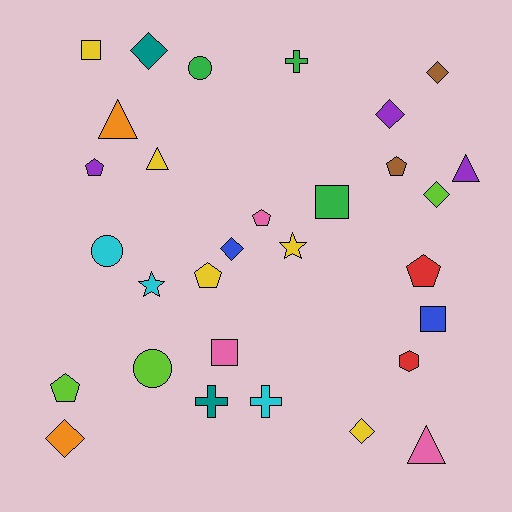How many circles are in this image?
There are 3 circles.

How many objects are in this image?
There are 30 objects.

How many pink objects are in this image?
There are 3 pink objects.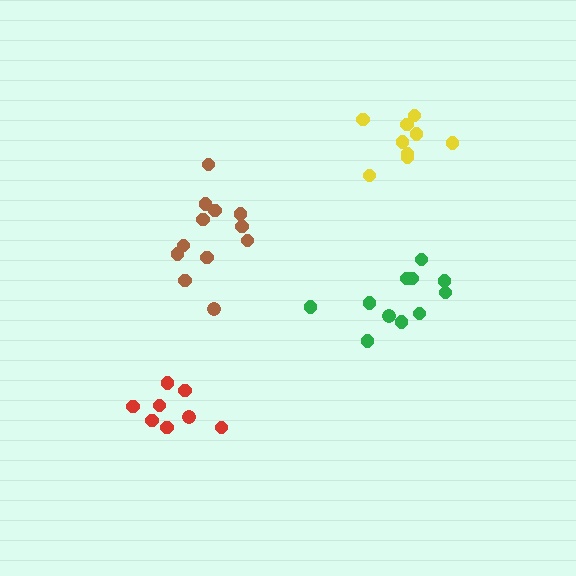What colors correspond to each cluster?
The clusters are colored: yellow, green, brown, red.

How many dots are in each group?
Group 1: 9 dots, Group 2: 11 dots, Group 3: 12 dots, Group 4: 8 dots (40 total).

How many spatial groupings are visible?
There are 4 spatial groupings.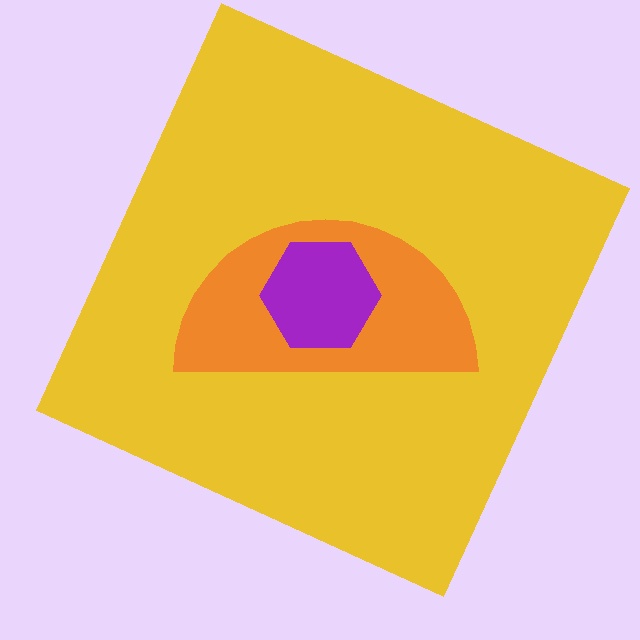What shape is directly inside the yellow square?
The orange semicircle.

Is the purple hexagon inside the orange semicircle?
Yes.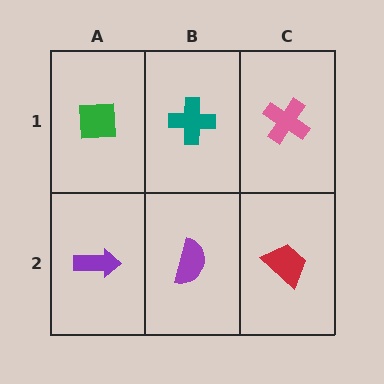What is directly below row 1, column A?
A purple arrow.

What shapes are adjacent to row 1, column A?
A purple arrow (row 2, column A), a teal cross (row 1, column B).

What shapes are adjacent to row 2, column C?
A pink cross (row 1, column C), a purple semicircle (row 2, column B).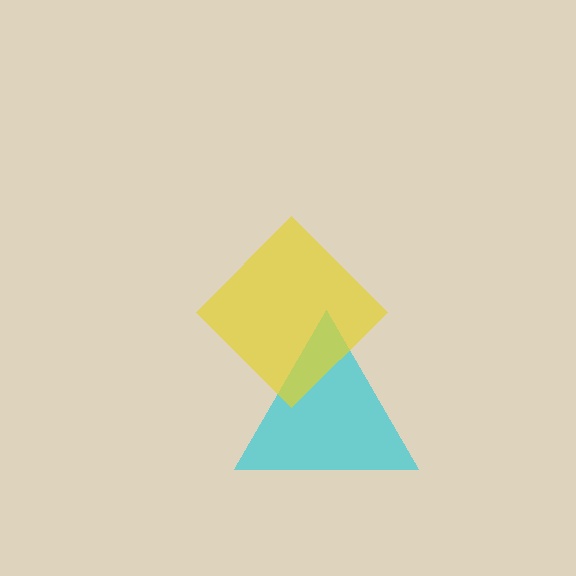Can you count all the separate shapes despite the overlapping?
Yes, there are 2 separate shapes.